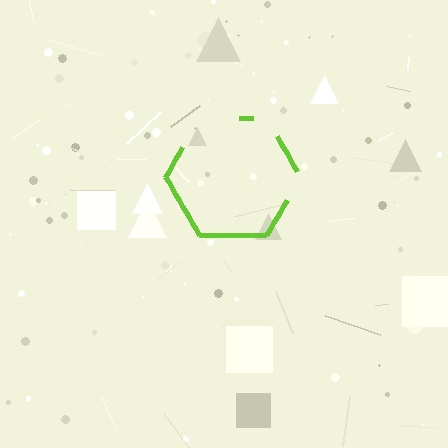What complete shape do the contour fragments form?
The contour fragments form a hexagon.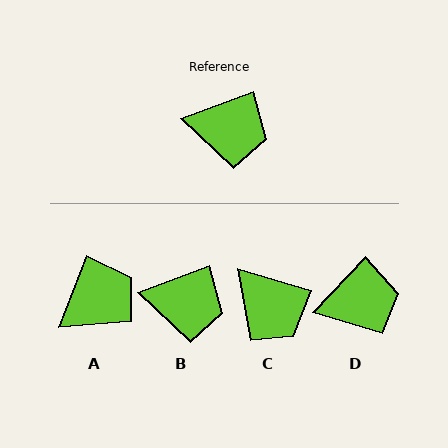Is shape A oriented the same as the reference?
No, it is off by about 48 degrees.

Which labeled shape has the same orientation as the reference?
B.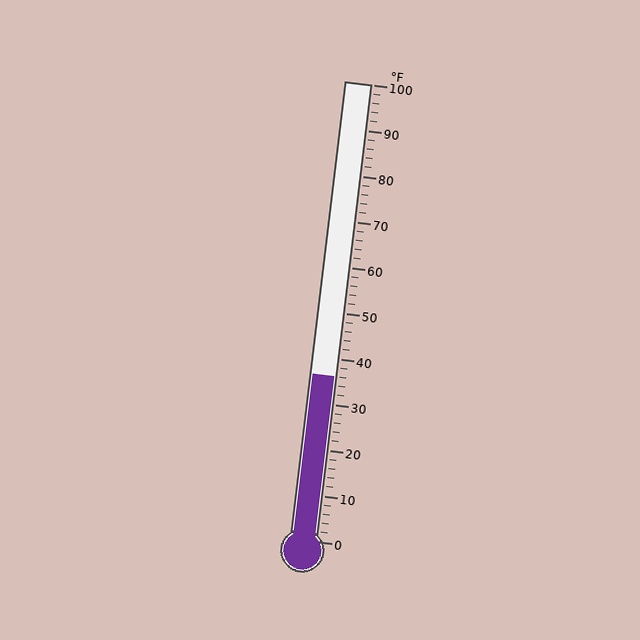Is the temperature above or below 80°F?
The temperature is below 80°F.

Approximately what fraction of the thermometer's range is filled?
The thermometer is filled to approximately 35% of its range.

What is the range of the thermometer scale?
The thermometer scale ranges from 0°F to 100°F.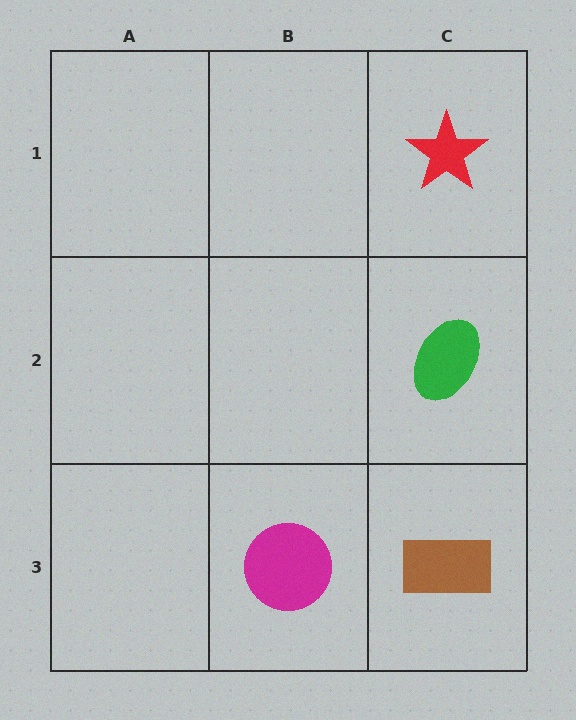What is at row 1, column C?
A red star.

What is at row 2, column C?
A green ellipse.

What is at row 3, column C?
A brown rectangle.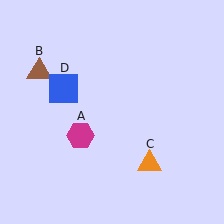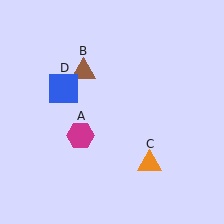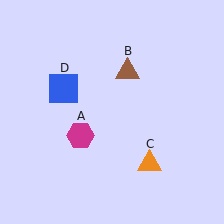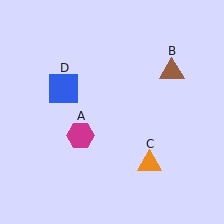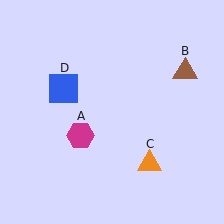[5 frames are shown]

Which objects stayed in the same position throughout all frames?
Magenta hexagon (object A) and orange triangle (object C) and blue square (object D) remained stationary.